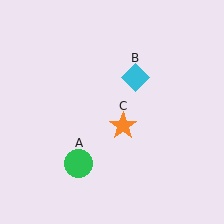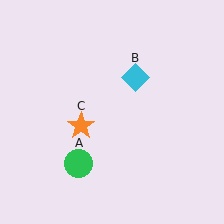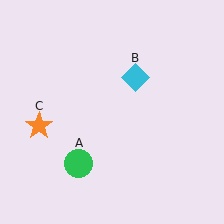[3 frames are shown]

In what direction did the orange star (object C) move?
The orange star (object C) moved left.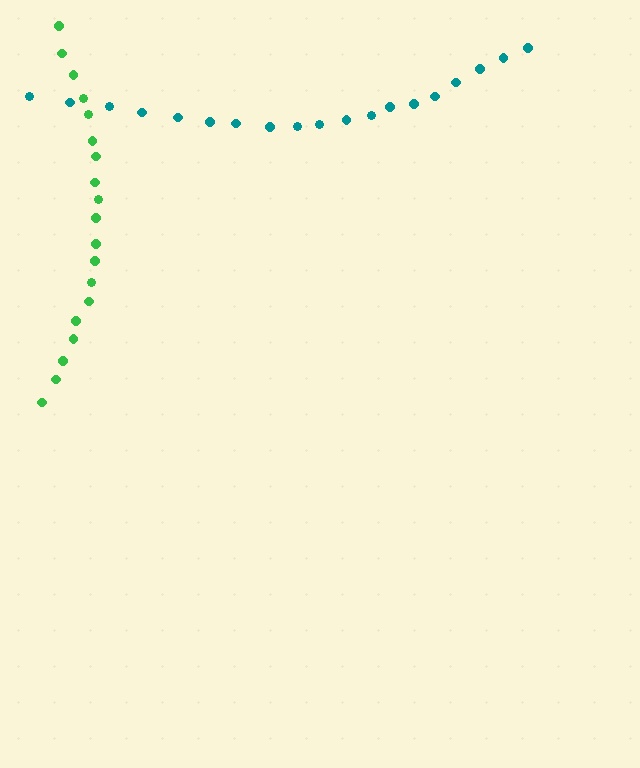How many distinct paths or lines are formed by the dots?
There are 2 distinct paths.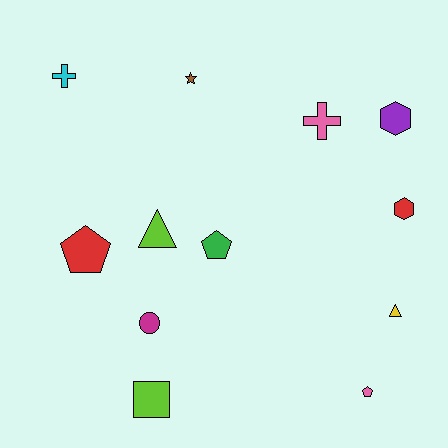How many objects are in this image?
There are 12 objects.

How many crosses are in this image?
There are 2 crosses.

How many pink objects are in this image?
There are 2 pink objects.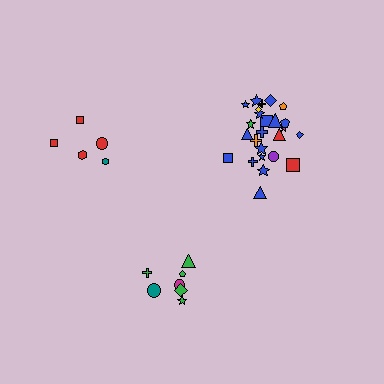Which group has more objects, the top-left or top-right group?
The top-right group.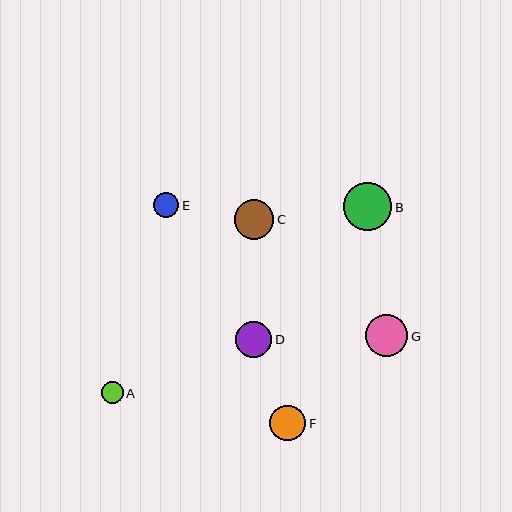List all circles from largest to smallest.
From largest to smallest: B, G, C, D, F, E, A.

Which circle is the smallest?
Circle A is the smallest with a size of approximately 22 pixels.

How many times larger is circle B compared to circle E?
Circle B is approximately 1.9 times the size of circle E.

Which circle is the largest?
Circle B is the largest with a size of approximately 48 pixels.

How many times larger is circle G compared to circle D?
Circle G is approximately 1.2 times the size of circle D.